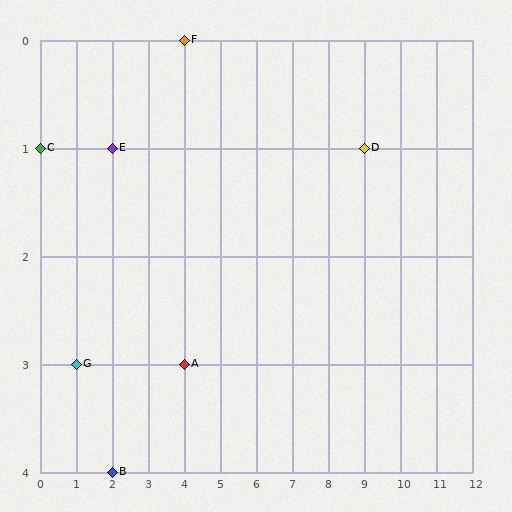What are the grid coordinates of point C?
Point C is at grid coordinates (0, 1).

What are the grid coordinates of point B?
Point B is at grid coordinates (2, 4).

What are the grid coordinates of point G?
Point G is at grid coordinates (1, 3).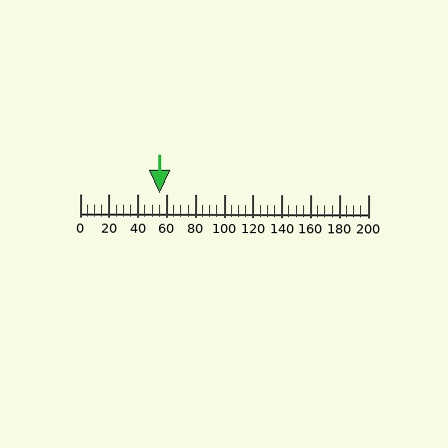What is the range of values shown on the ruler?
The ruler shows values from 0 to 200.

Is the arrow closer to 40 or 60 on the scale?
The arrow is closer to 60.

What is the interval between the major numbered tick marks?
The major tick marks are spaced 20 units apart.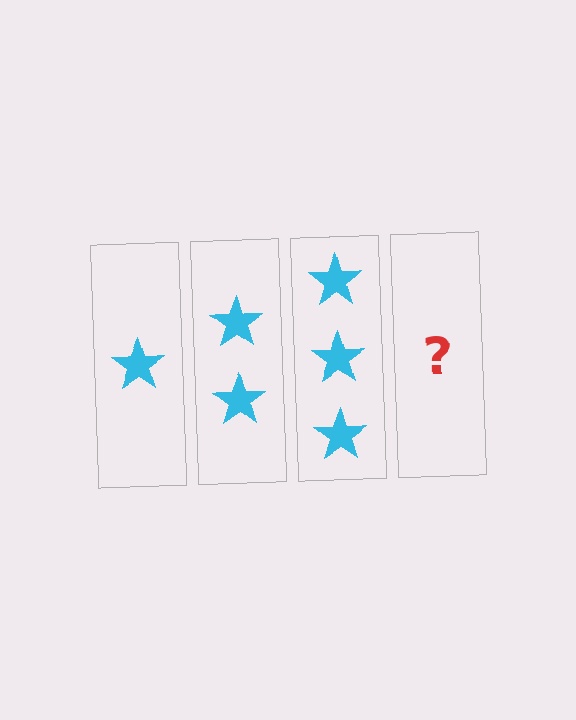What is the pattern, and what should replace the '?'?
The pattern is that each step adds one more star. The '?' should be 4 stars.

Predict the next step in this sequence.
The next step is 4 stars.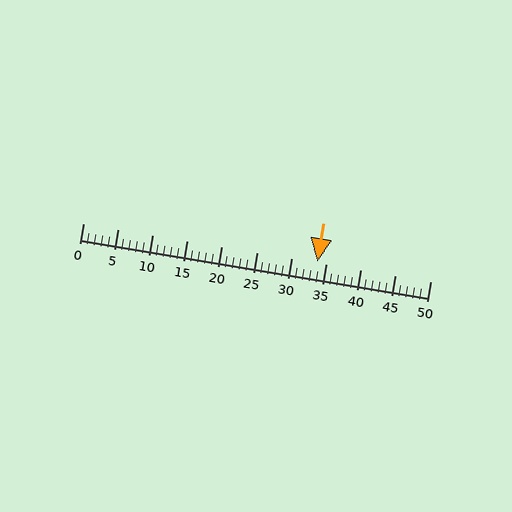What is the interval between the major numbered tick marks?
The major tick marks are spaced 5 units apart.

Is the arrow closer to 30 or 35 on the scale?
The arrow is closer to 35.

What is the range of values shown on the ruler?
The ruler shows values from 0 to 50.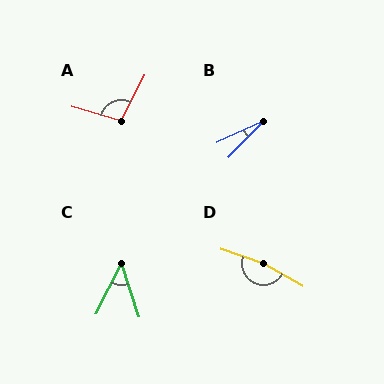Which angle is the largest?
D, at approximately 169 degrees.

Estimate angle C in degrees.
Approximately 45 degrees.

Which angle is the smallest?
B, at approximately 21 degrees.